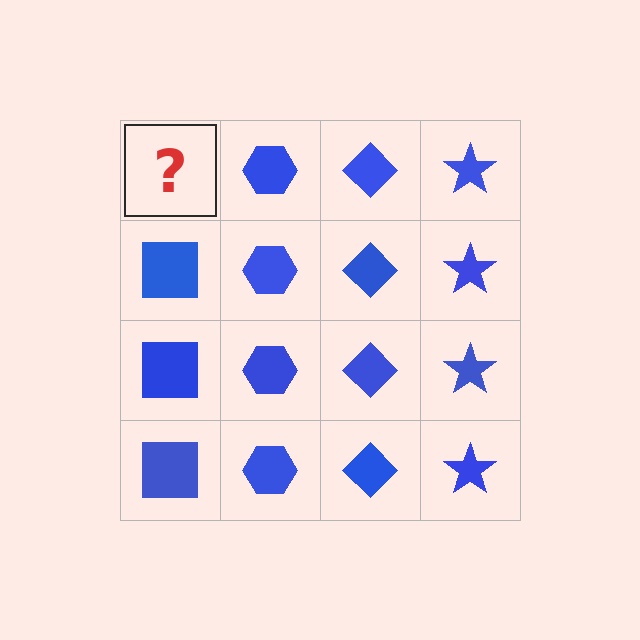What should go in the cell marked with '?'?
The missing cell should contain a blue square.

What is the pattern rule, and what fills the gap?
The rule is that each column has a consistent shape. The gap should be filled with a blue square.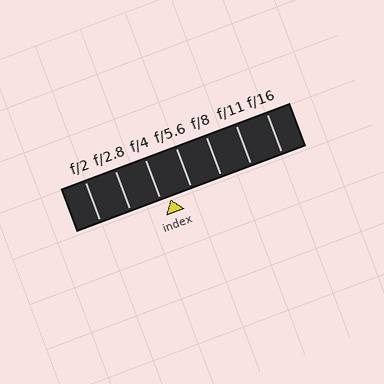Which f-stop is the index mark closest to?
The index mark is closest to f/4.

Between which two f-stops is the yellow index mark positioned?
The index mark is between f/4 and f/5.6.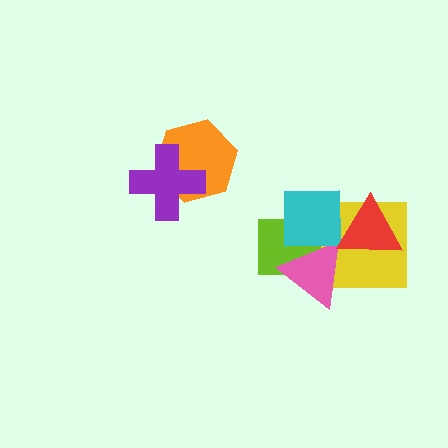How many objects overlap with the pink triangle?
4 objects overlap with the pink triangle.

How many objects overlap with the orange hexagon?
1 object overlaps with the orange hexagon.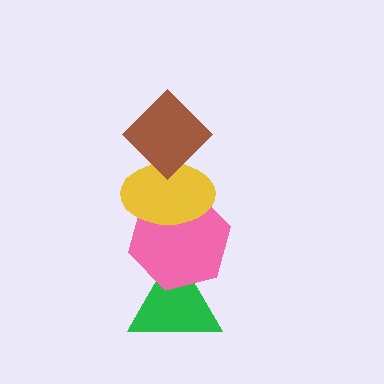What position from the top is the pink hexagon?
The pink hexagon is 3rd from the top.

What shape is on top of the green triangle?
The pink hexagon is on top of the green triangle.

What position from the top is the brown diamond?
The brown diamond is 1st from the top.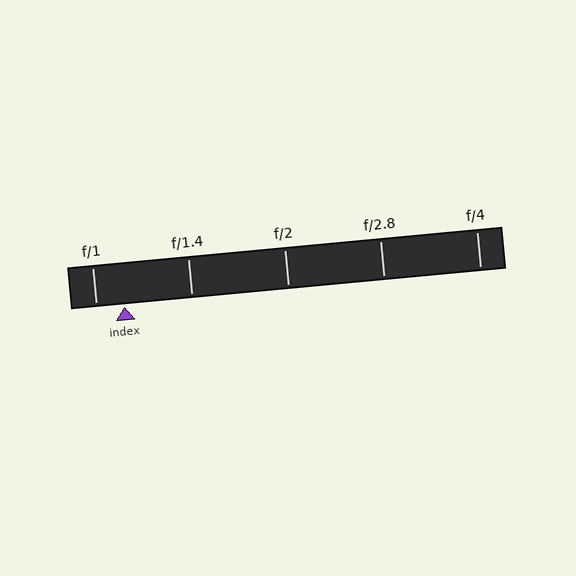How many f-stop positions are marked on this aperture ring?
There are 5 f-stop positions marked.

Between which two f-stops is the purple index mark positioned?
The index mark is between f/1 and f/1.4.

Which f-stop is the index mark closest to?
The index mark is closest to f/1.